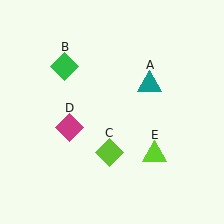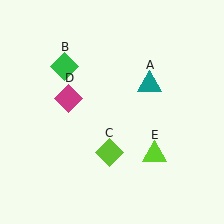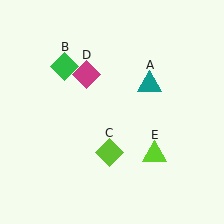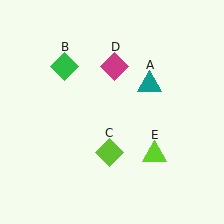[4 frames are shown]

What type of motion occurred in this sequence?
The magenta diamond (object D) rotated clockwise around the center of the scene.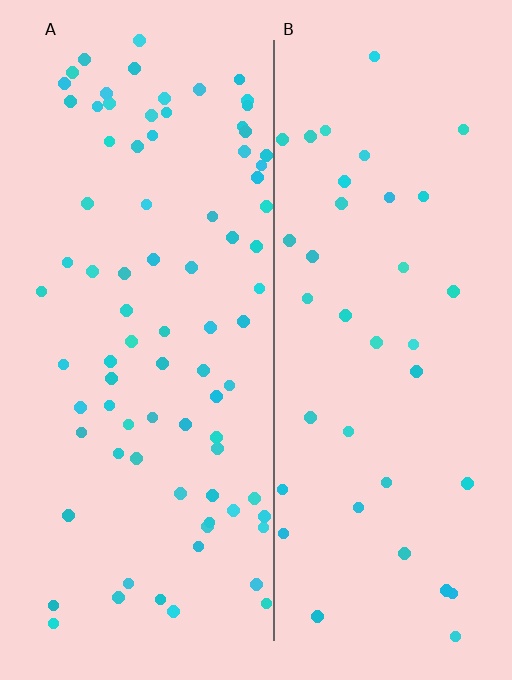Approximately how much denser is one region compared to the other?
Approximately 2.1× — region A over region B.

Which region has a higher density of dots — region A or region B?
A (the left).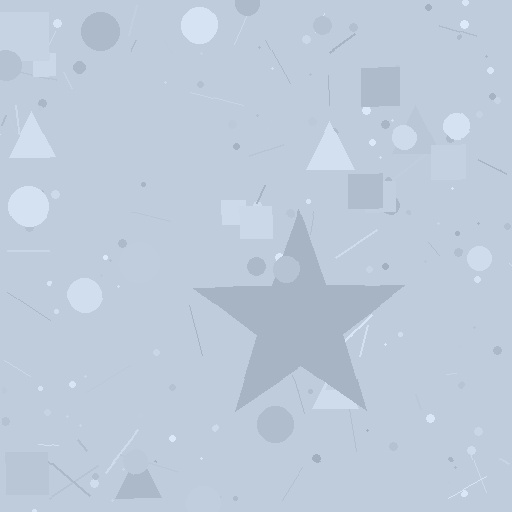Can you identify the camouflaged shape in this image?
The camouflaged shape is a star.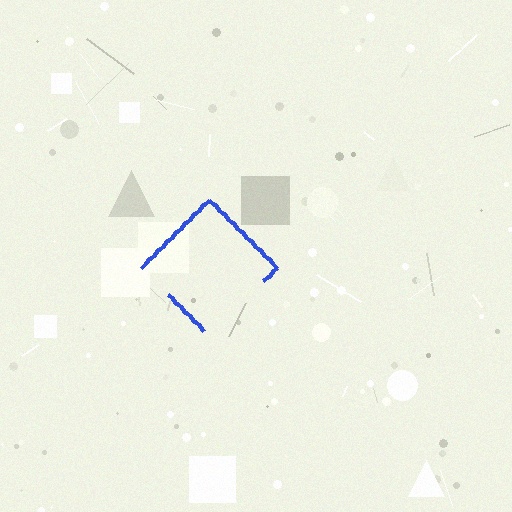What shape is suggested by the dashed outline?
The dashed outline suggests a diamond.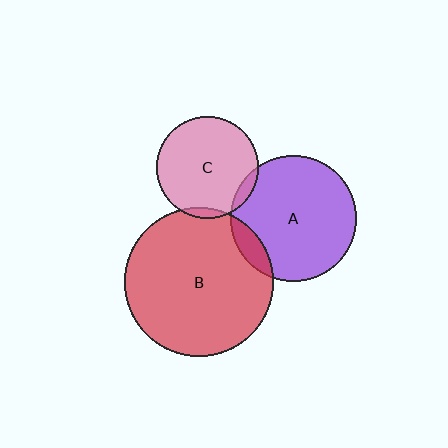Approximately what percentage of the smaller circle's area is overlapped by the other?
Approximately 10%.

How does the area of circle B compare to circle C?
Approximately 2.1 times.